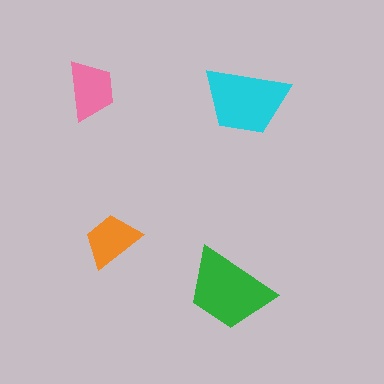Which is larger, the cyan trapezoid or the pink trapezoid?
The cyan one.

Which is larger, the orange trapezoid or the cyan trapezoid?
The cyan one.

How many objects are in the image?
There are 4 objects in the image.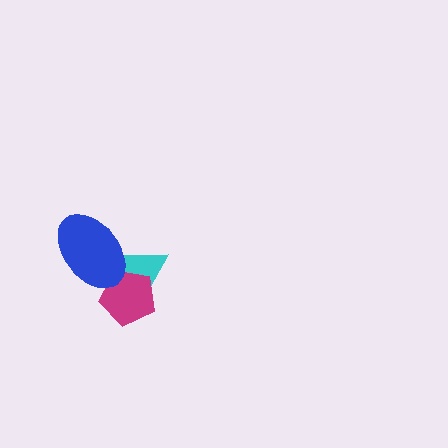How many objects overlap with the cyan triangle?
2 objects overlap with the cyan triangle.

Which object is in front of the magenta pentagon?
The blue ellipse is in front of the magenta pentagon.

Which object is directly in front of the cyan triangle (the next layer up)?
The magenta pentagon is directly in front of the cyan triangle.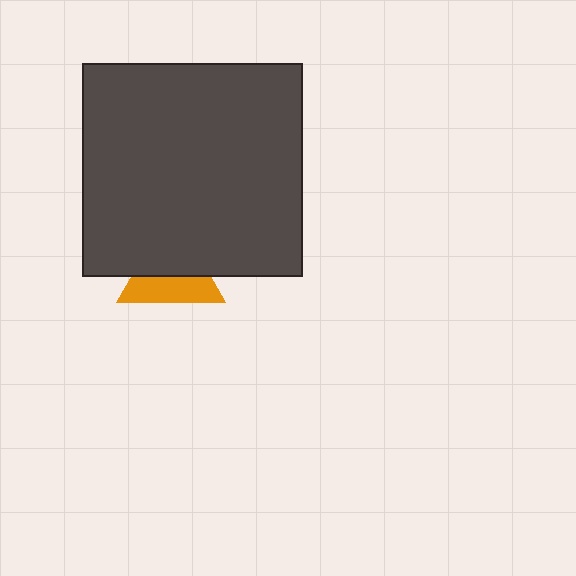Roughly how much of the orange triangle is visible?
About half of it is visible (roughly 47%).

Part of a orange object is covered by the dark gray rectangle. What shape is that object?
It is a triangle.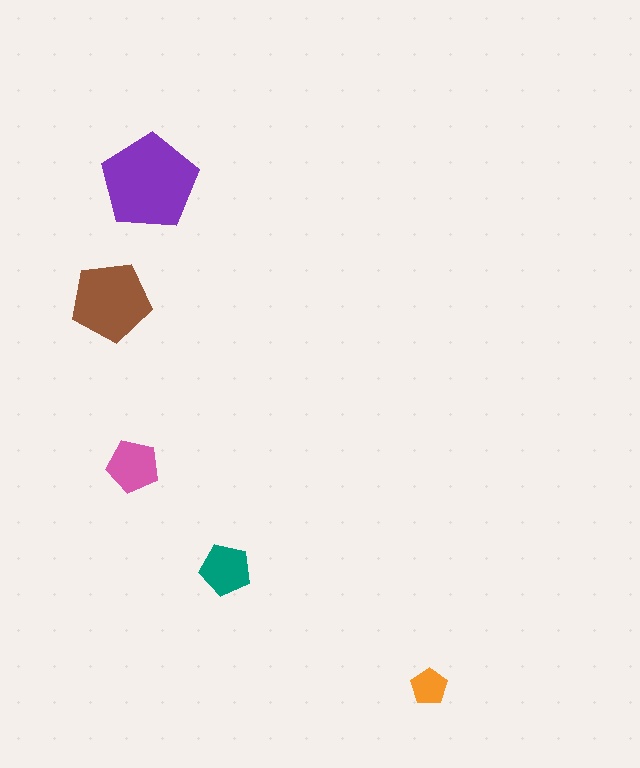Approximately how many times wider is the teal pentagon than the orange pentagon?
About 1.5 times wider.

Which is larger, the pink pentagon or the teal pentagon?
The pink one.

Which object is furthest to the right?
The orange pentagon is rightmost.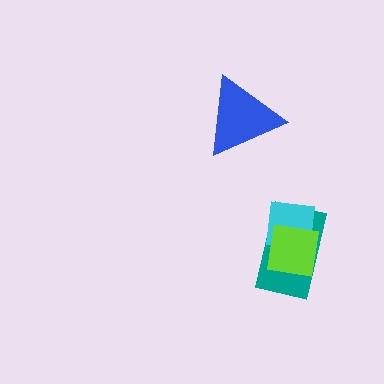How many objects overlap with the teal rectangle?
2 objects overlap with the teal rectangle.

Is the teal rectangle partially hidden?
Yes, it is partially covered by another shape.